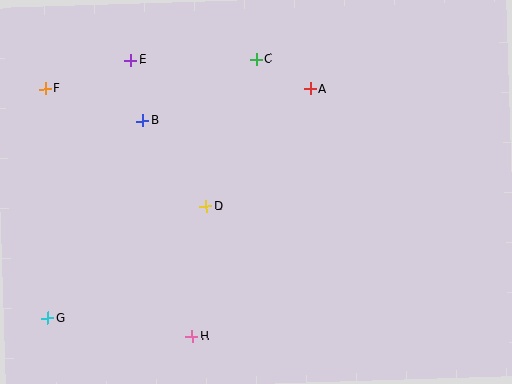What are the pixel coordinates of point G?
Point G is at (48, 318).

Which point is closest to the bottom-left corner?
Point G is closest to the bottom-left corner.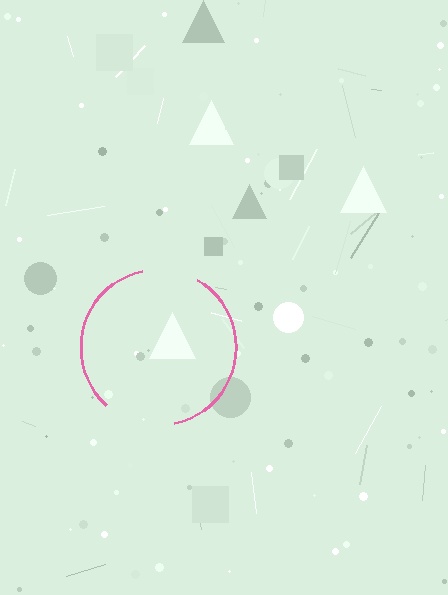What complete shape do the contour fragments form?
The contour fragments form a circle.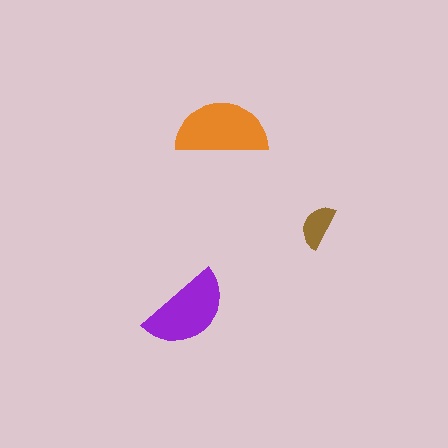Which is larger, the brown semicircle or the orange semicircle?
The orange one.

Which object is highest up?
The orange semicircle is topmost.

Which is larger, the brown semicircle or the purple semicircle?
The purple one.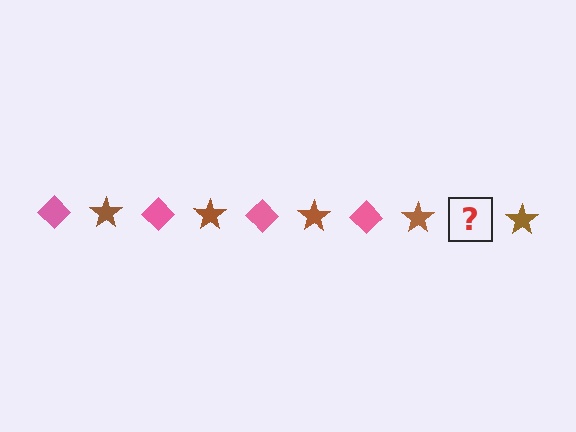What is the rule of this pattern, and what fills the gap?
The rule is that the pattern alternates between pink diamond and brown star. The gap should be filled with a pink diamond.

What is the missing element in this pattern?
The missing element is a pink diamond.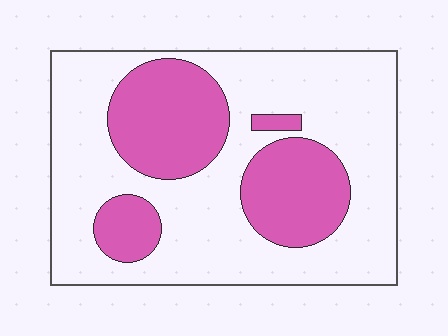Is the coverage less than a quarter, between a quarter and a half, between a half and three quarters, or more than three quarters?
Between a quarter and a half.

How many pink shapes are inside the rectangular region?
4.